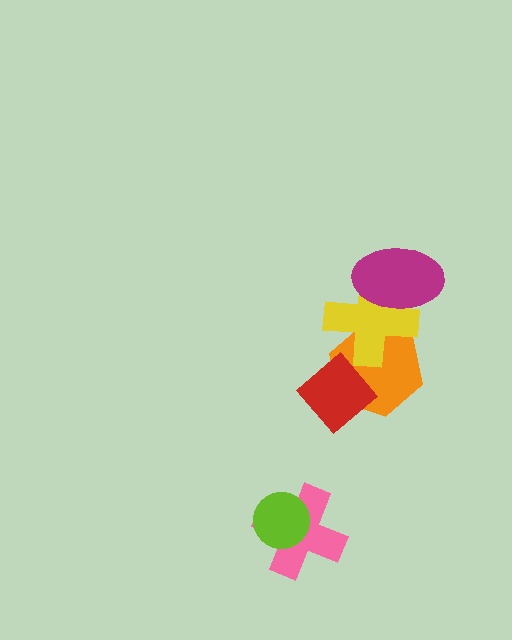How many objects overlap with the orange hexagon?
2 objects overlap with the orange hexagon.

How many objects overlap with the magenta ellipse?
1 object overlaps with the magenta ellipse.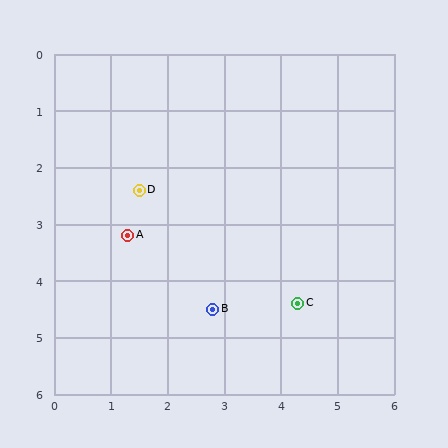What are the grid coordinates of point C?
Point C is at approximately (4.3, 4.4).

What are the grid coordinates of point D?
Point D is at approximately (1.5, 2.4).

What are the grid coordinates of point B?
Point B is at approximately (2.8, 4.5).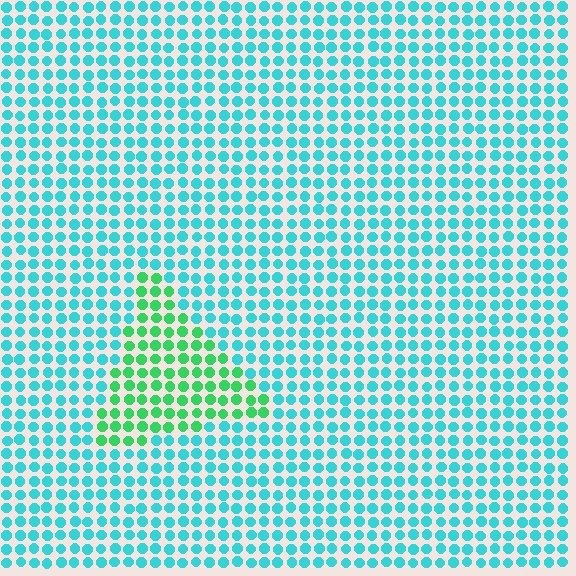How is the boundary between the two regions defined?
The boundary is defined purely by a slight shift in hue (about 44 degrees). Spacing, size, and orientation are identical on both sides.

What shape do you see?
I see a triangle.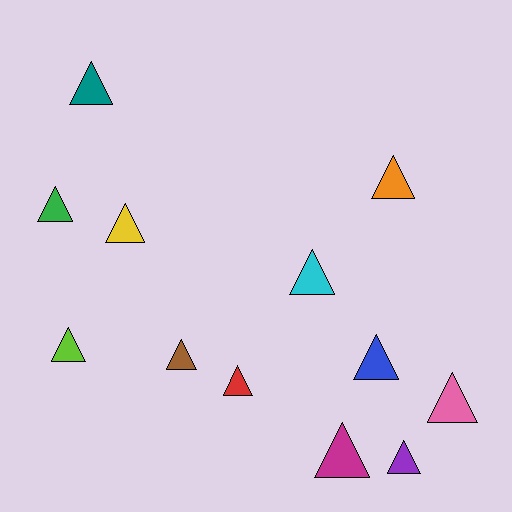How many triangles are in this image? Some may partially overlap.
There are 12 triangles.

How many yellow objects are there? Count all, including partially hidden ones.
There is 1 yellow object.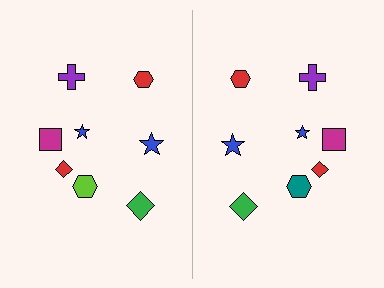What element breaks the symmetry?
The teal hexagon on the right side breaks the symmetry — its mirror counterpart is lime.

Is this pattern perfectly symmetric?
No, the pattern is not perfectly symmetric. The teal hexagon on the right side breaks the symmetry — its mirror counterpart is lime.